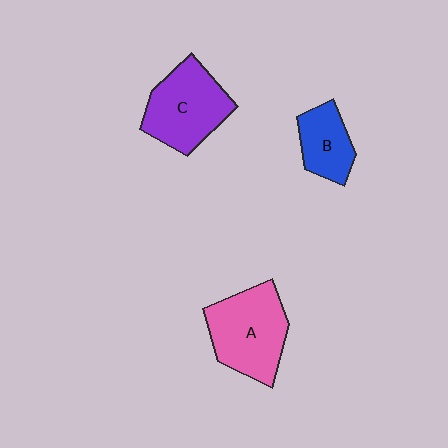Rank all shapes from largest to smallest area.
From largest to smallest: A (pink), C (purple), B (blue).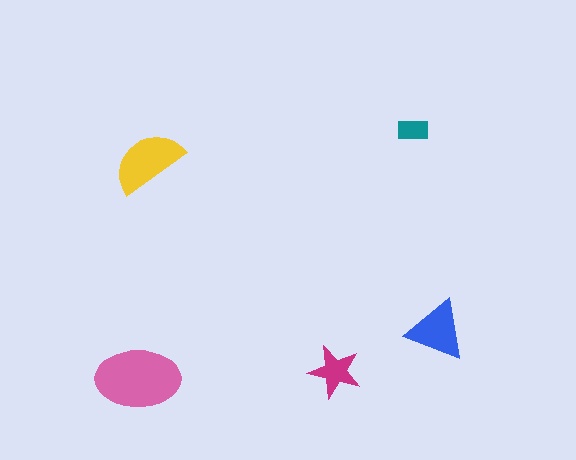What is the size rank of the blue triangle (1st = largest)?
3rd.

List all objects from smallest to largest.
The teal rectangle, the magenta star, the blue triangle, the yellow semicircle, the pink ellipse.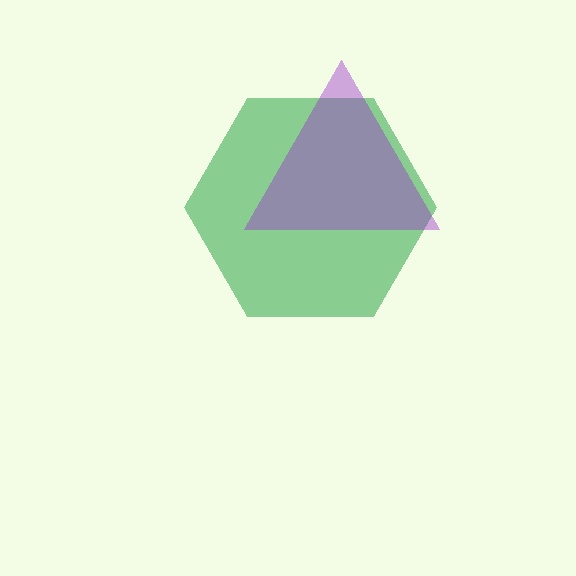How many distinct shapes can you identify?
There are 2 distinct shapes: a green hexagon, a purple triangle.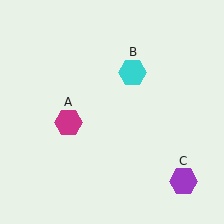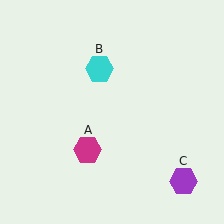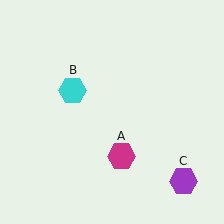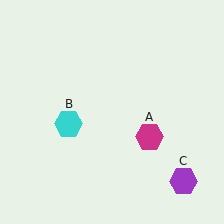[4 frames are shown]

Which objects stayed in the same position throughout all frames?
Purple hexagon (object C) remained stationary.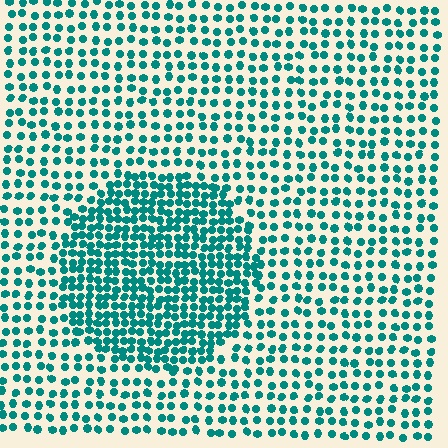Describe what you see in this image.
The image contains small teal elements arranged at two different densities. A circle-shaped region is visible where the elements are more densely packed than the surrounding area.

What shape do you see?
I see a circle.